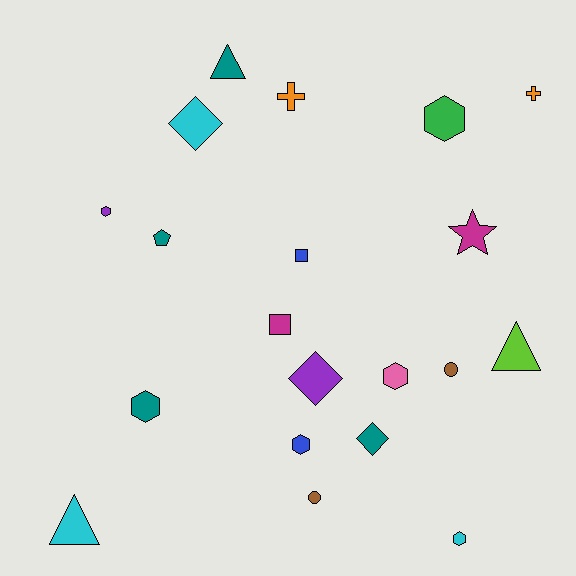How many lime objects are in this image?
There is 1 lime object.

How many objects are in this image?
There are 20 objects.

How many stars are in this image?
There is 1 star.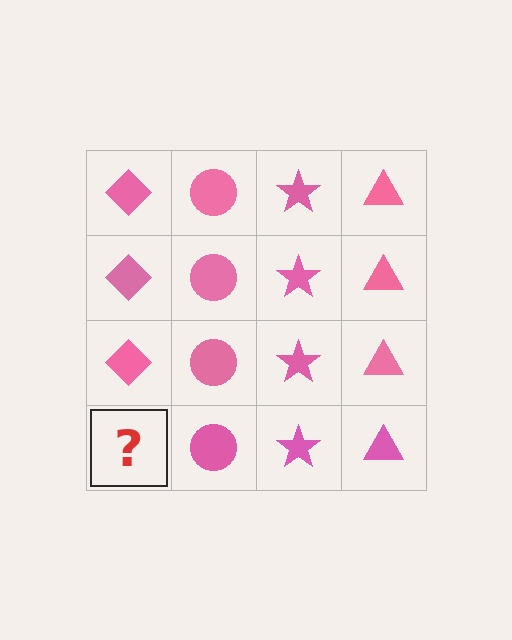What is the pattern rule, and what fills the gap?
The rule is that each column has a consistent shape. The gap should be filled with a pink diamond.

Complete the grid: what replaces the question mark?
The question mark should be replaced with a pink diamond.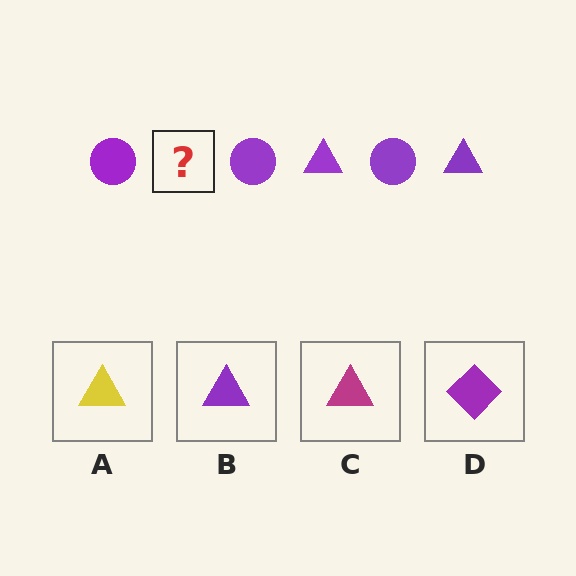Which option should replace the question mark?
Option B.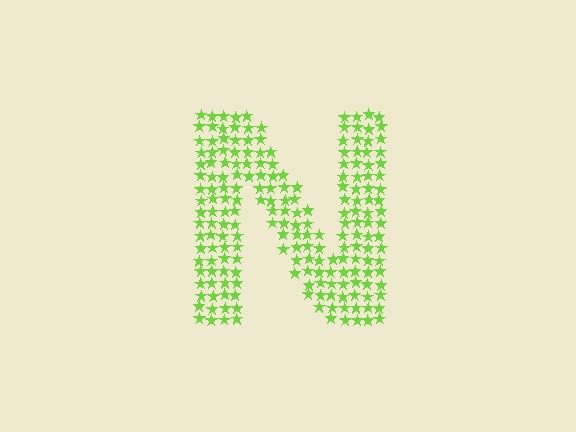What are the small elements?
The small elements are stars.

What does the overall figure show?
The overall figure shows the letter N.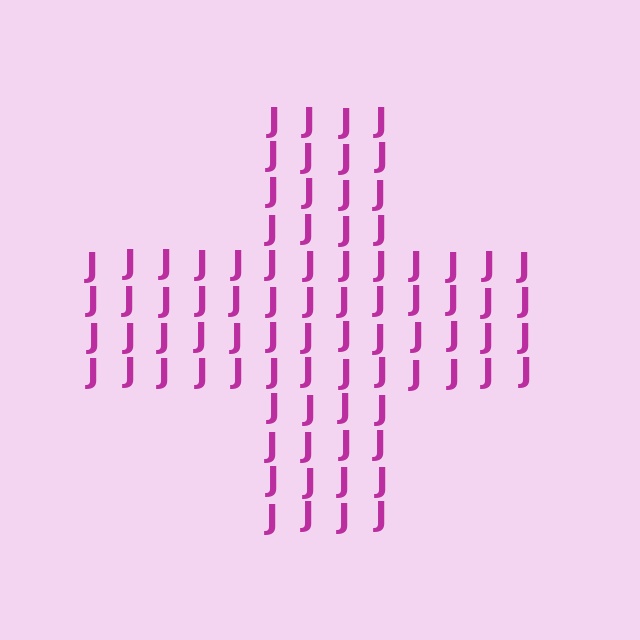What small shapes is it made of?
It is made of small letter J's.